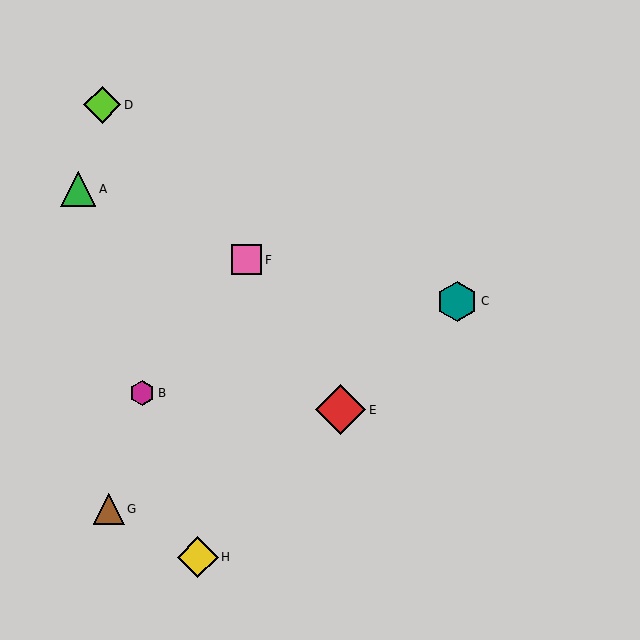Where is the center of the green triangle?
The center of the green triangle is at (78, 189).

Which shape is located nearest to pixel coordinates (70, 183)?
The green triangle (labeled A) at (78, 189) is nearest to that location.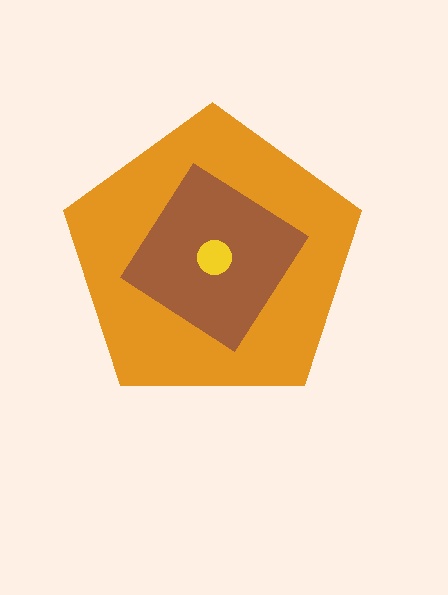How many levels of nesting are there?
3.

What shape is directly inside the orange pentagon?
The brown diamond.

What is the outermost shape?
The orange pentagon.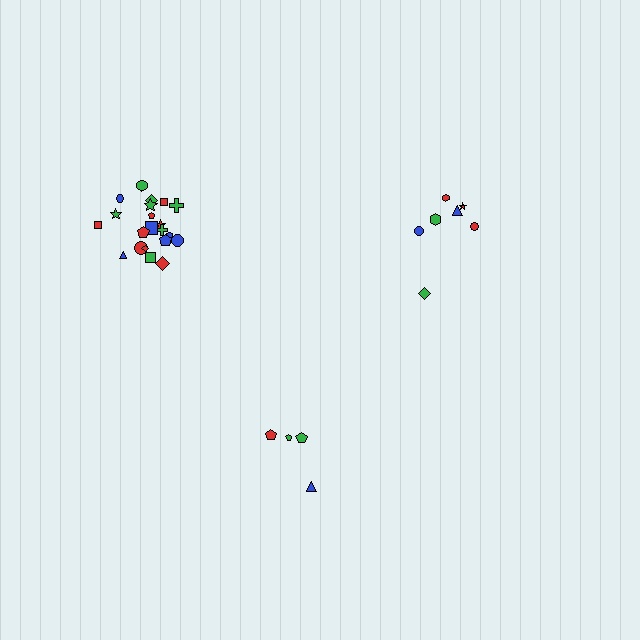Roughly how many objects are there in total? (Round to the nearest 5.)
Roughly 35 objects in total.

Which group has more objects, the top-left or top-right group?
The top-left group.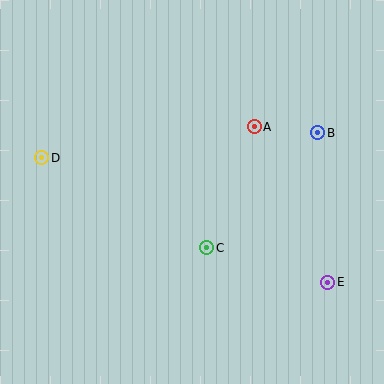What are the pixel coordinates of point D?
Point D is at (42, 158).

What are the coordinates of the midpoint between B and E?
The midpoint between B and E is at (323, 207).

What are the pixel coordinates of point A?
Point A is at (254, 127).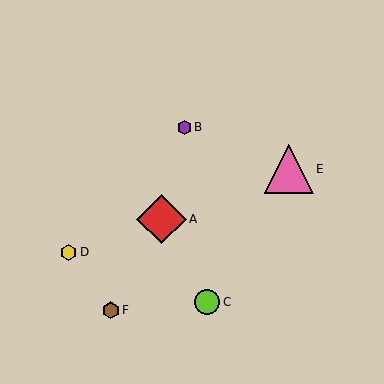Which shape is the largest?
The red diamond (labeled A) is the largest.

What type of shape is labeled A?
Shape A is a red diamond.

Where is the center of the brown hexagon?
The center of the brown hexagon is at (111, 310).